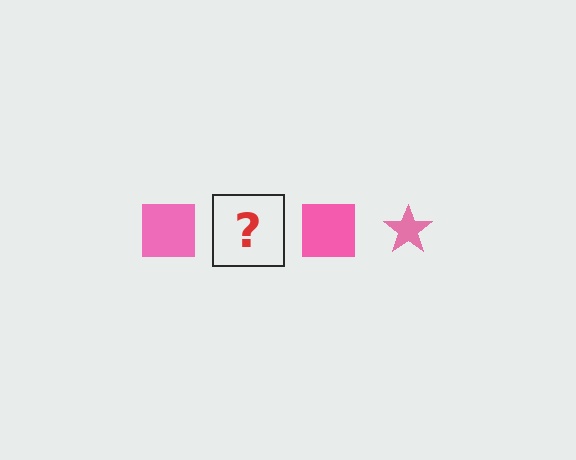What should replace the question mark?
The question mark should be replaced with a pink star.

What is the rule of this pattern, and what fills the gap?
The rule is that the pattern cycles through square, star shapes in pink. The gap should be filled with a pink star.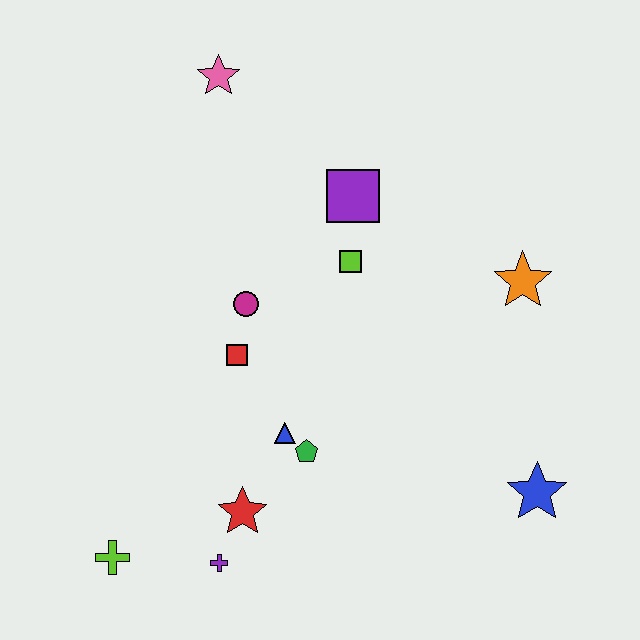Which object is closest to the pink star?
The purple square is closest to the pink star.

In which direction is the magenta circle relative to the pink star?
The magenta circle is below the pink star.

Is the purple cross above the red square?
No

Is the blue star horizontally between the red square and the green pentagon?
No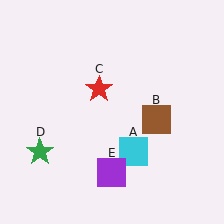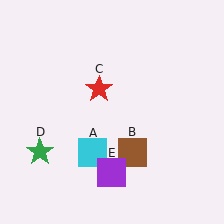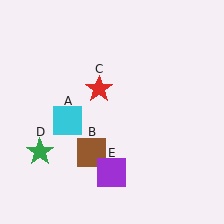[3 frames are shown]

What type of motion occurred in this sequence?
The cyan square (object A), brown square (object B) rotated clockwise around the center of the scene.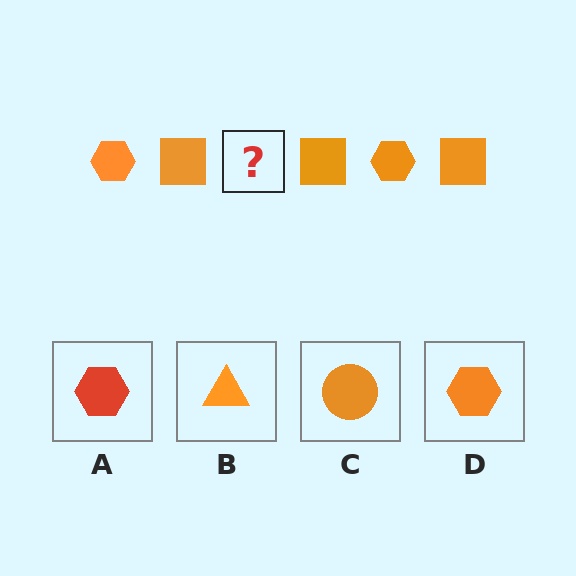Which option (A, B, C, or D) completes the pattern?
D.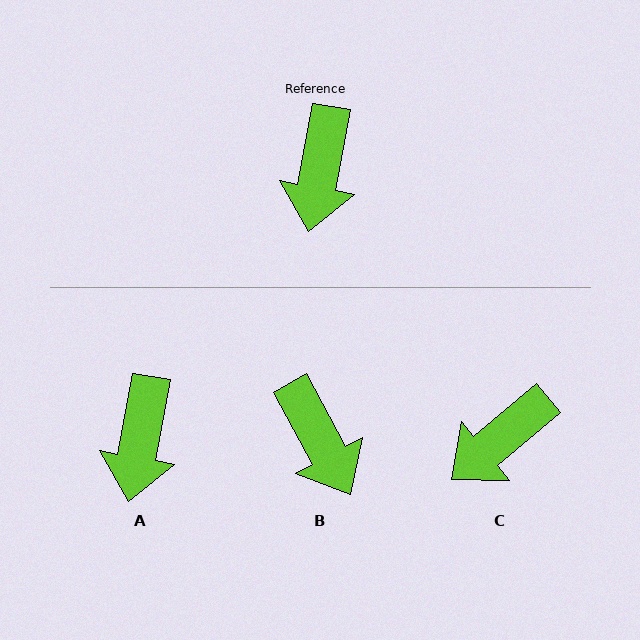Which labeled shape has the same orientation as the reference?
A.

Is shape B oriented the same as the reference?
No, it is off by about 39 degrees.